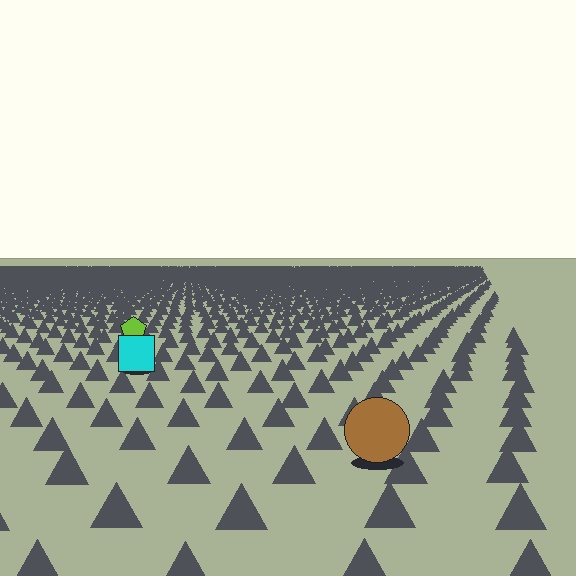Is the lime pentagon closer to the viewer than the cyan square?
No. The cyan square is closer — you can tell from the texture gradient: the ground texture is coarser near it.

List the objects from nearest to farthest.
From nearest to farthest: the brown circle, the cyan square, the lime pentagon.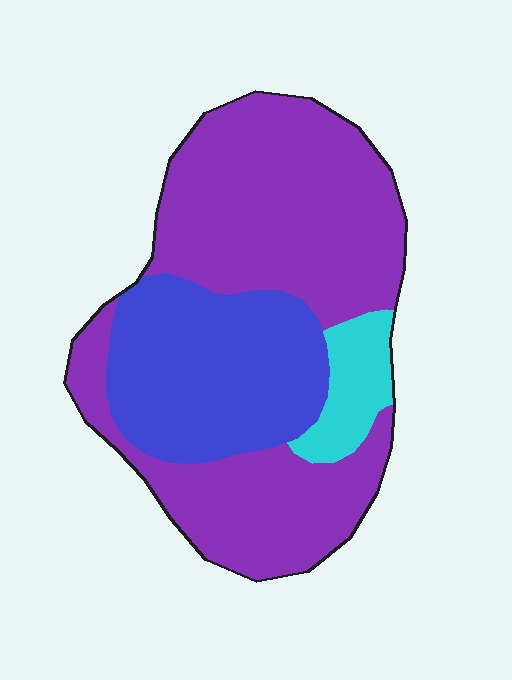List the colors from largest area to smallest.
From largest to smallest: purple, blue, cyan.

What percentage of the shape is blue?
Blue covers 30% of the shape.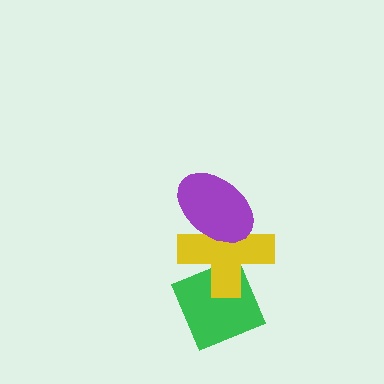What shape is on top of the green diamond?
The yellow cross is on top of the green diamond.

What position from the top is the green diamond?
The green diamond is 3rd from the top.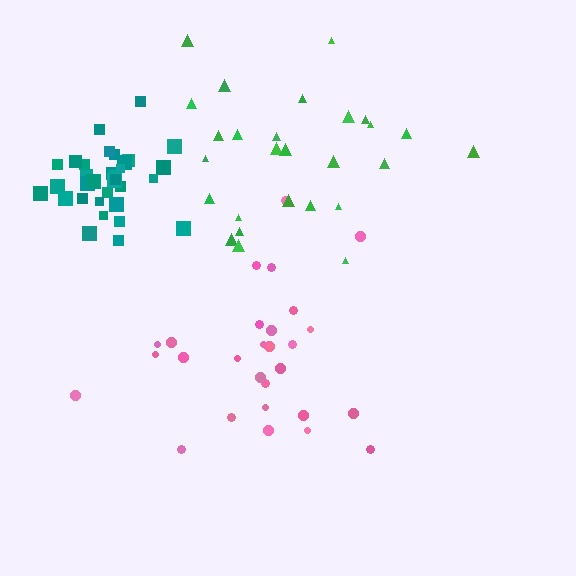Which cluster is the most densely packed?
Teal.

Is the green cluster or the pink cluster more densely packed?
Pink.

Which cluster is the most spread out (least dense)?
Green.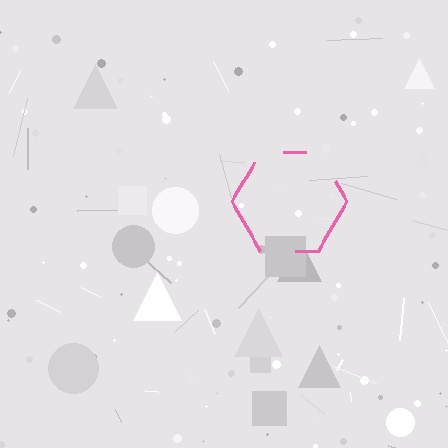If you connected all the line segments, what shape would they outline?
They would outline a hexagon.